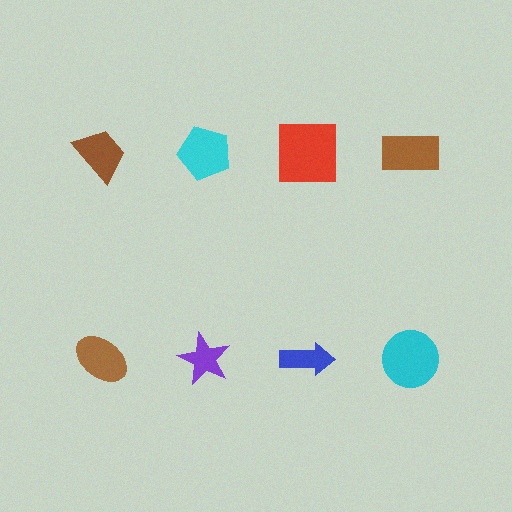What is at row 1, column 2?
A cyan pentagon.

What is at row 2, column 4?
A cyan circle.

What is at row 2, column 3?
A blue arrow.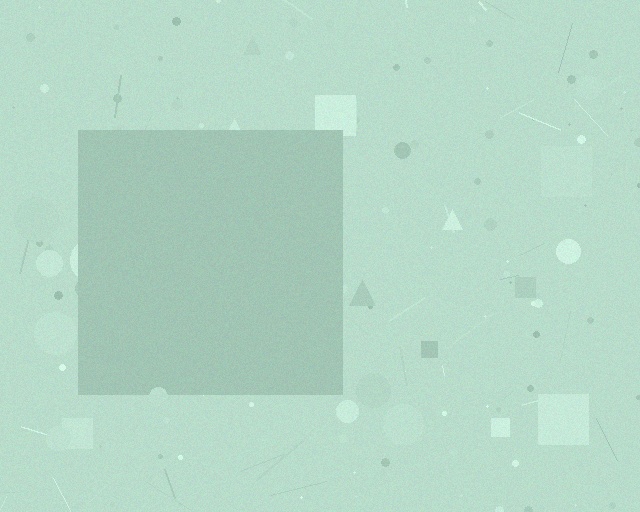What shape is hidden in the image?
A square is hidden in the image.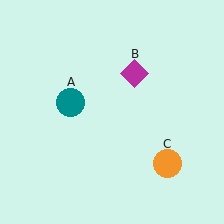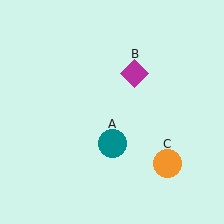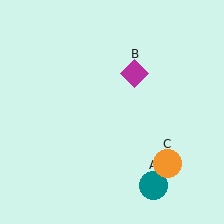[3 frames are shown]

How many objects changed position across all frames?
1 object changed position: teal circle (object A).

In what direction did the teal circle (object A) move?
The teal circle (object A) moved down and to the right.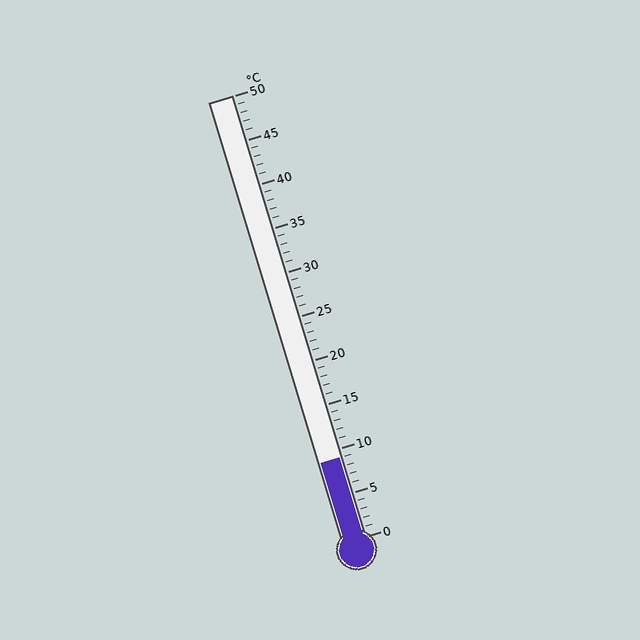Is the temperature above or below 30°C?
The temperature is below 30°C.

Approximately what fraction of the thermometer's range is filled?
The thermometer is filled to approximately 20% of its range.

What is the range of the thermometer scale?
The thermometer scale ranges from 0°C to 50°C.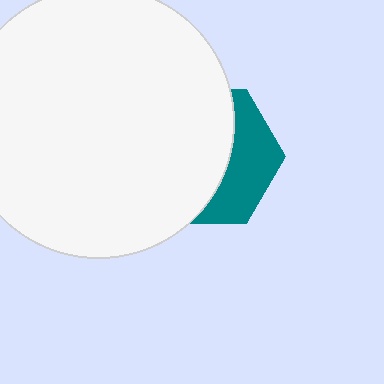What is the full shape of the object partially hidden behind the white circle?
The partially hidden object is a teal hexagon.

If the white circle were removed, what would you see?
You would see the complete teal hexagon.